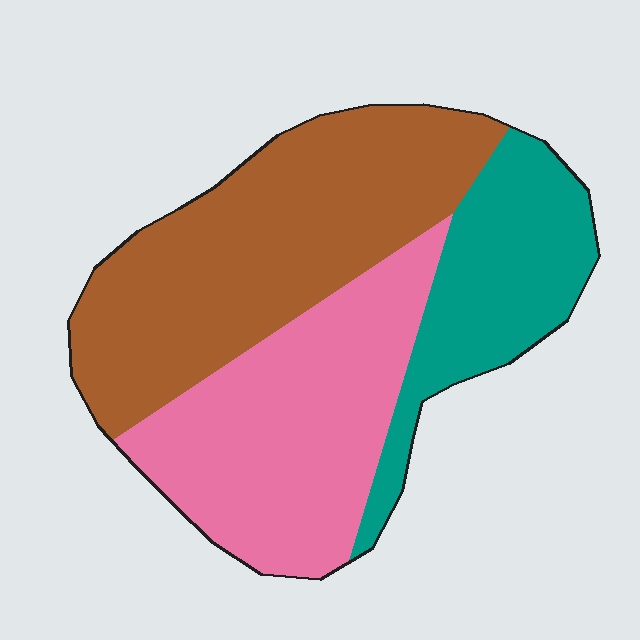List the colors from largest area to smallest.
From largest to smallest: brown, pink, teal.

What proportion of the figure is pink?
Pink takes up about one third (1/3) of the figure.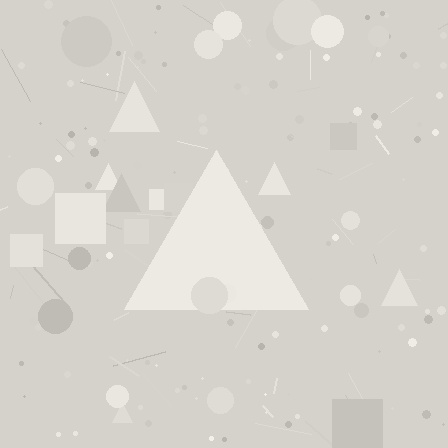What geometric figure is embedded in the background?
A triangle is embedded in the background.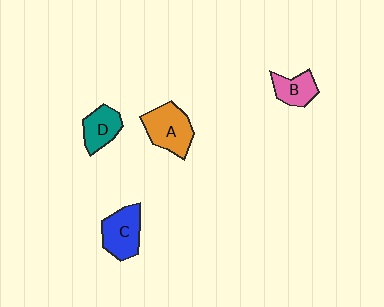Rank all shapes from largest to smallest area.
From largest to smallest: A (orange), C (blue), D (teal), B (pink).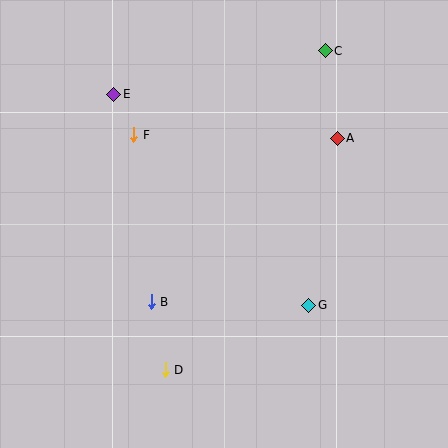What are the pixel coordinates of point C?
Point C is at (325, 51).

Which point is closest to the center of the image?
Point B at (151, 302) is closest to the center.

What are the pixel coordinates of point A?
Point A is at (337, 138).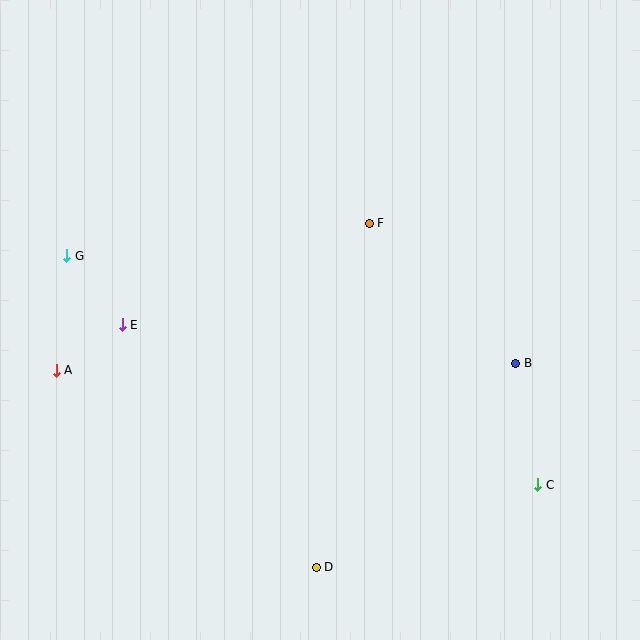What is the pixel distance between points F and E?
The distance between F and E is 267 pixels.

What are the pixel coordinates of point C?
Point C is at (538, 485).